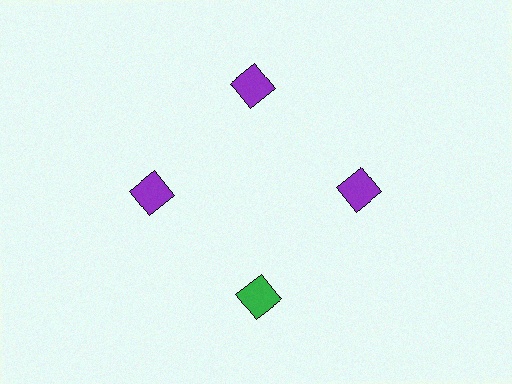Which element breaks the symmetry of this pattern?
The green diamond at roughly the 6 o'clock position breaks the symmetry. All other shapes are purple diamonds.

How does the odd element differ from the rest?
It has a different color: green instead of purple.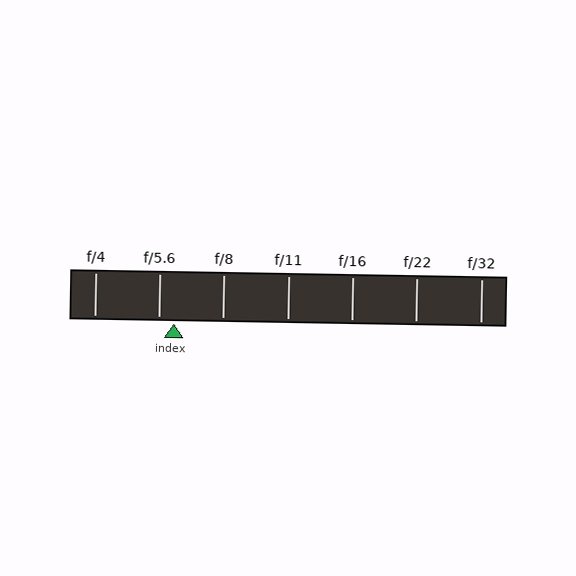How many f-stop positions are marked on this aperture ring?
There are 7 f-stop positions marked.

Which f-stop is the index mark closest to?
The index mark is closest to f/5.6.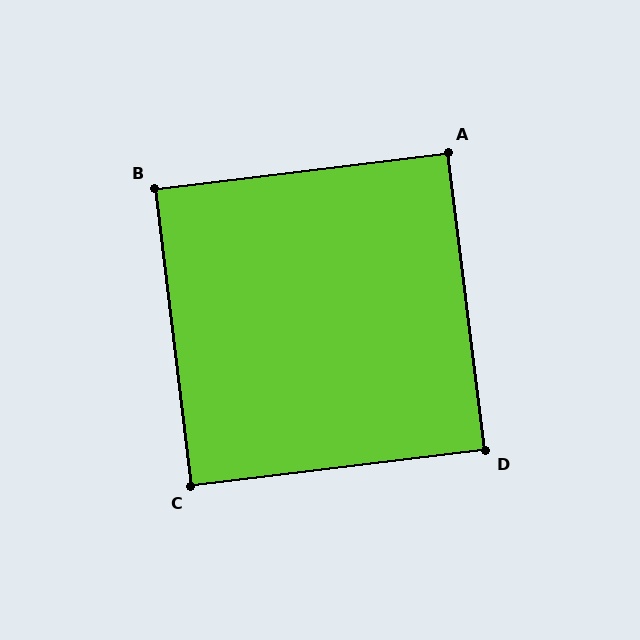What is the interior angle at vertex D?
Approximately 90 degrees (approximately right).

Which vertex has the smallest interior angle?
C, at approximately 90 degrees.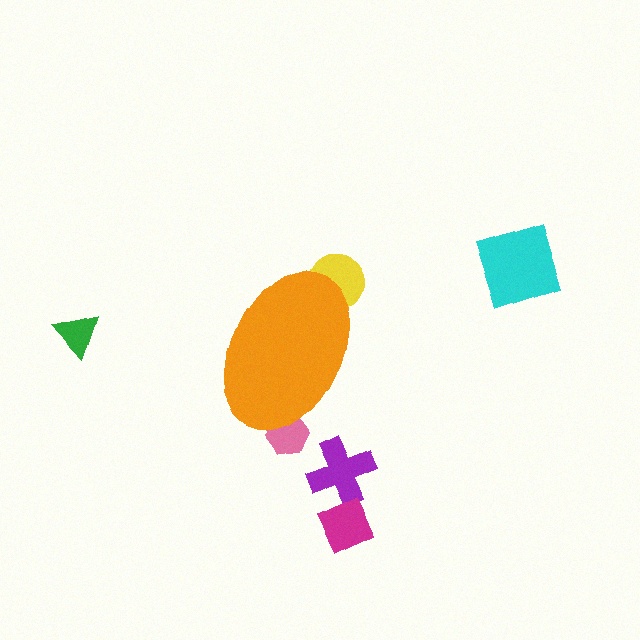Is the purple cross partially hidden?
No, the purple cross is fully visible.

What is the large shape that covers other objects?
An orange ellipse.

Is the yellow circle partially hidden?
Yes, the yellow circle is partially hidden behind the orange ellipse.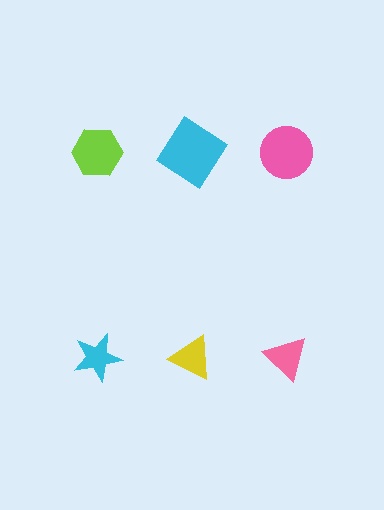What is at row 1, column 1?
A lime hexagon.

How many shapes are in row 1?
3 shapes.